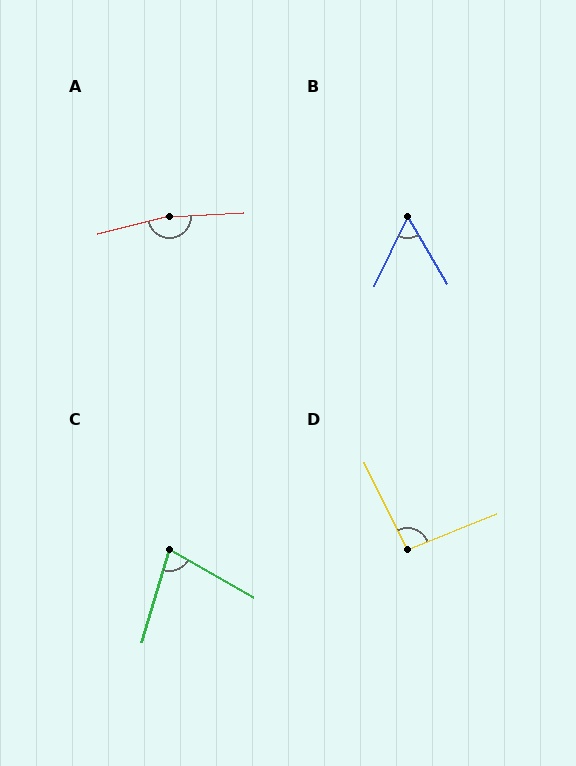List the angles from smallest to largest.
B (56°), C (77°), D (94°), A (169°).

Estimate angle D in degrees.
Approximately 94 degrees.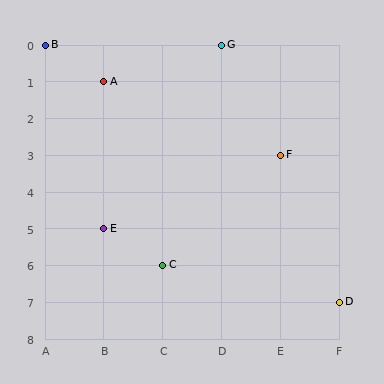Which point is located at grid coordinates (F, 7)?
Point D is at (F, 7).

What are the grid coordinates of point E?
Point E is at grid coordinates (B, 5).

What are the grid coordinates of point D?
Point D is at grid coordinates (F, 7).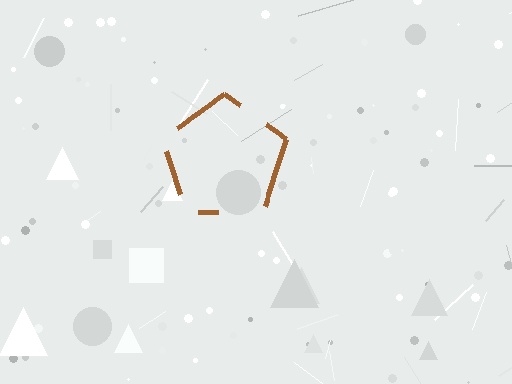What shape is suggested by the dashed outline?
The dashed outline suggests a pentagon.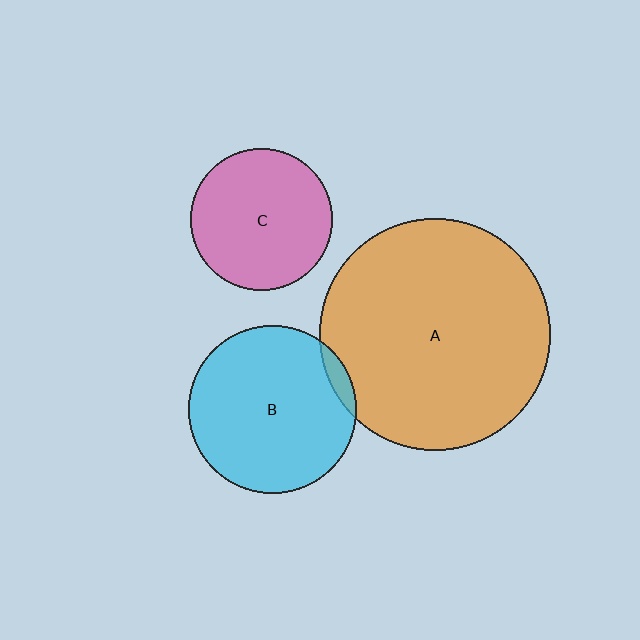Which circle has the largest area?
Circle A (orange).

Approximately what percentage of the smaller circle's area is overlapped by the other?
Approximately 5%.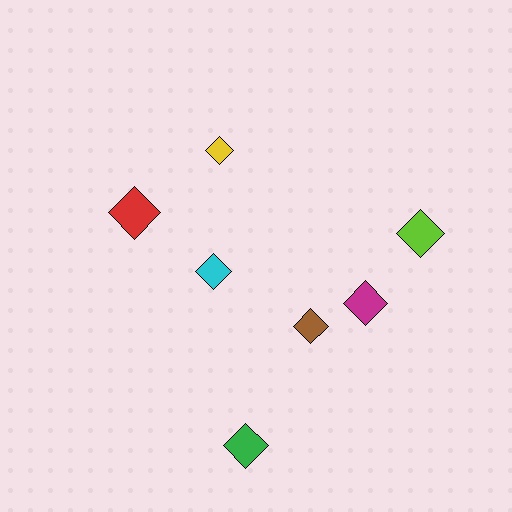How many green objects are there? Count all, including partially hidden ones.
There is 1 green object.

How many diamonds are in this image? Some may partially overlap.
There are 7 diamonds.